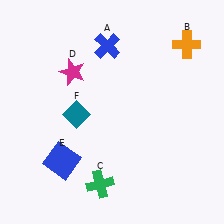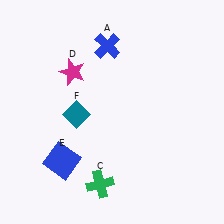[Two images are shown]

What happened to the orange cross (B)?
The orange cross (B) was removed in Image 2. It was in the top-right area of Image 1.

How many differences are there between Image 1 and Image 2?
There is 1 difference between the two images.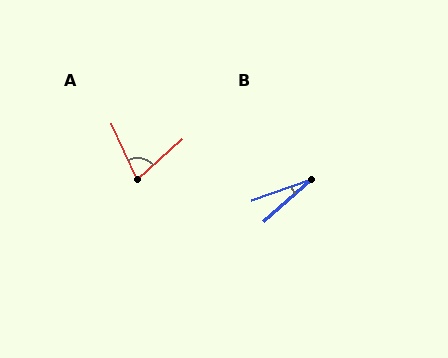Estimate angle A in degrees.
Approximately 73 degrees.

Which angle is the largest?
A, at approximately 73 degrees.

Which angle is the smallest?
B, at approximately 22 degrees.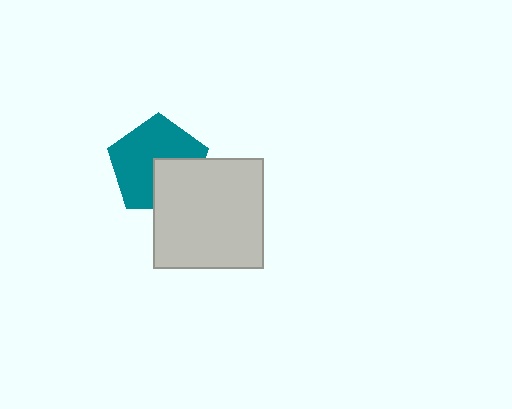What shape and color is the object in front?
The object in front is a light gray square.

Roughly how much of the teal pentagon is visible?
Most of it is visible (roughly 66%).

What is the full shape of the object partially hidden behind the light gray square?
The partially hidden object is a teal pentagon.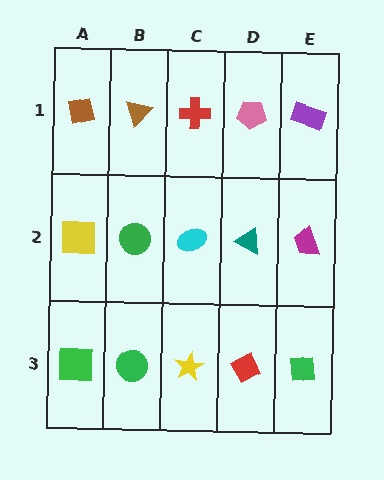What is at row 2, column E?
A magenta trapezoid.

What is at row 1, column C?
A red cross.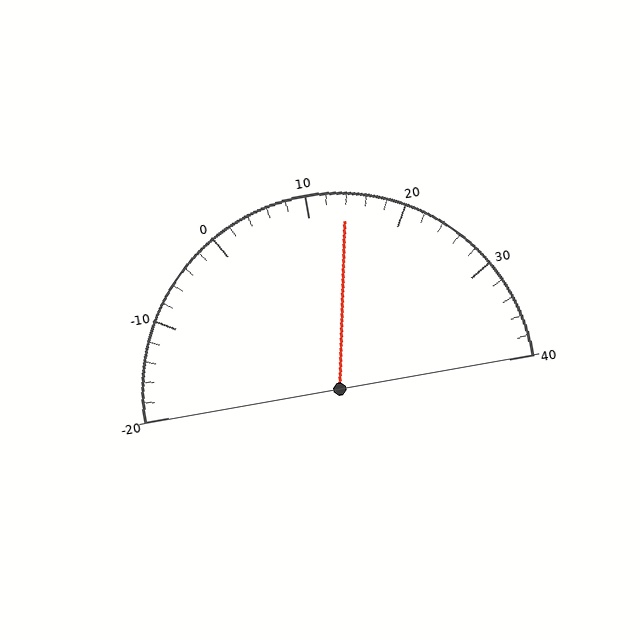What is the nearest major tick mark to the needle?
The nearest major tick mark is 10.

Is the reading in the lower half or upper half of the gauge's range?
The reading is in the upper half of the range (-20 to 40).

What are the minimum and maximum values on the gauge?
The gauge ranges from -20 to 40.